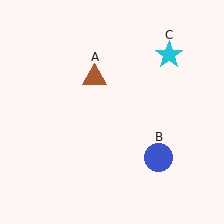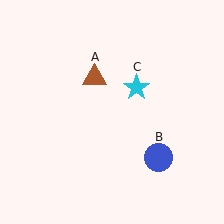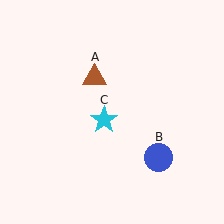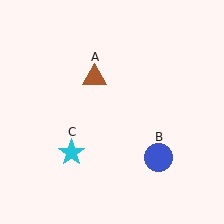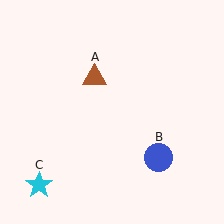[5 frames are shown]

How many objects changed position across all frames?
1 object changed position: cyan star (object C).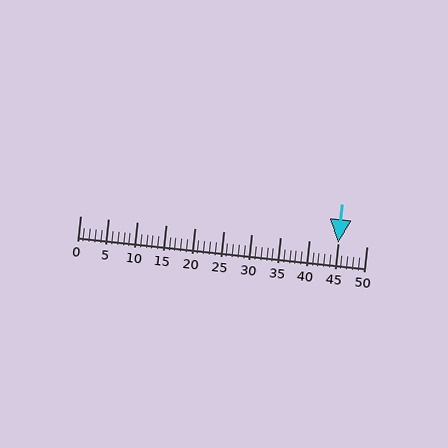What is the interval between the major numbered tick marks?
The major tick marks are spaced 5 units apart.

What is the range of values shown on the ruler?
The ruler shows values from 0 to 50.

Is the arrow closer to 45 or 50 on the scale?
The arrow is closer to 45.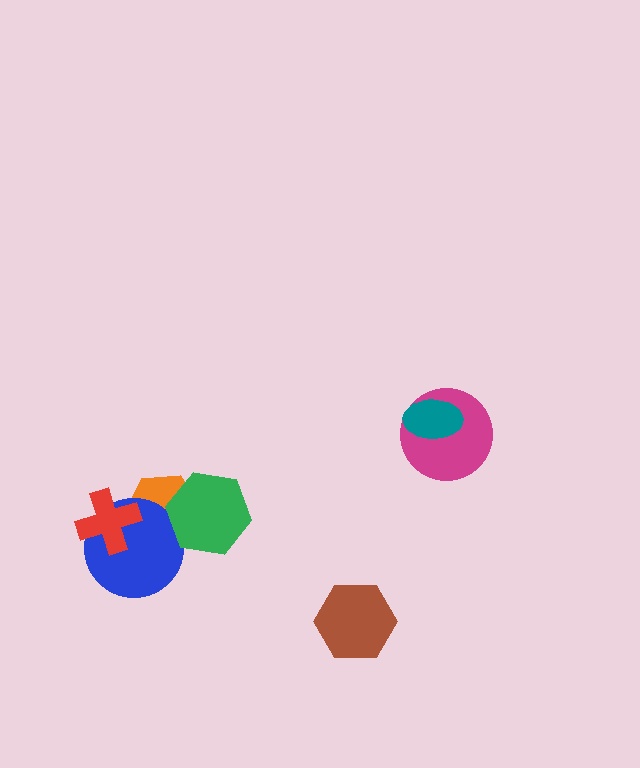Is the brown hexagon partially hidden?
No, no other shape covers it.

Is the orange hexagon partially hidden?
Yes, it is partially covered by another shape.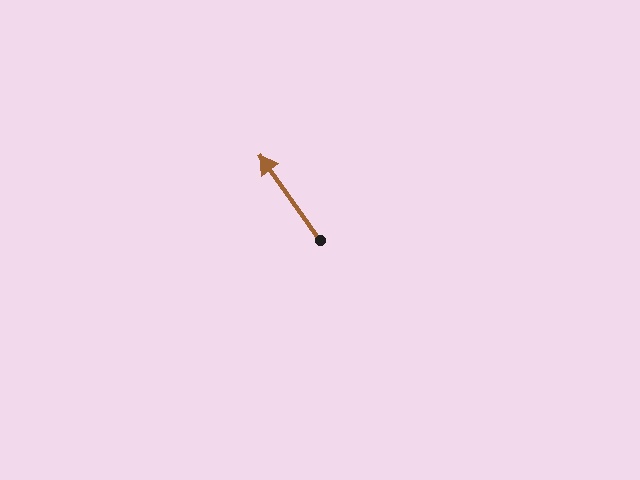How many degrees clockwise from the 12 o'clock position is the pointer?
Approximately 325 degrees.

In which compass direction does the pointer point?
Northwest.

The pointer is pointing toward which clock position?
Roughly 11 o'clock.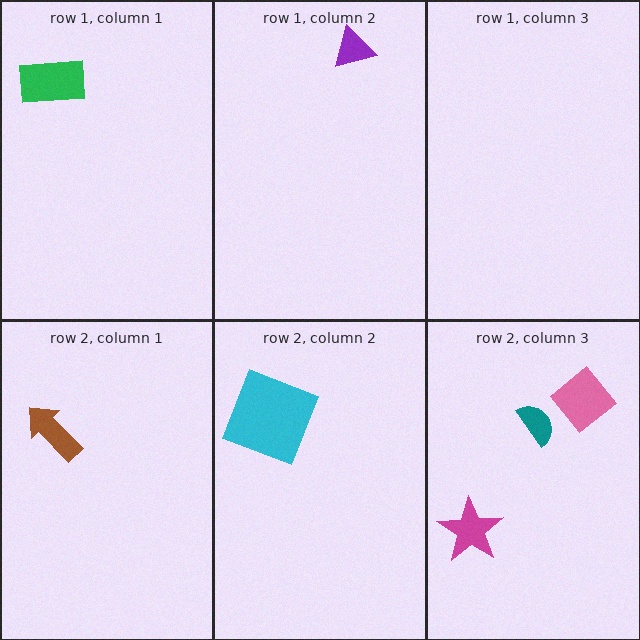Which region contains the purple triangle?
The row 1, column 2 region.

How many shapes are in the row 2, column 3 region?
3.